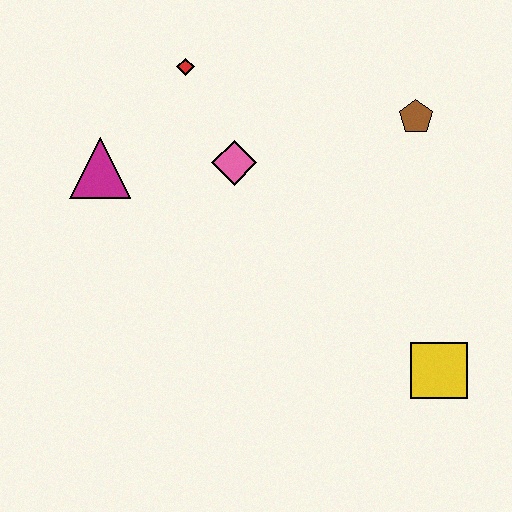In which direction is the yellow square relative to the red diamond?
The yellow square is below the red diamond.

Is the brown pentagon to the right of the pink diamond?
Yes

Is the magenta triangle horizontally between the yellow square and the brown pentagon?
No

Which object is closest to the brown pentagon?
The pink diamond is closest to the brown pentagon.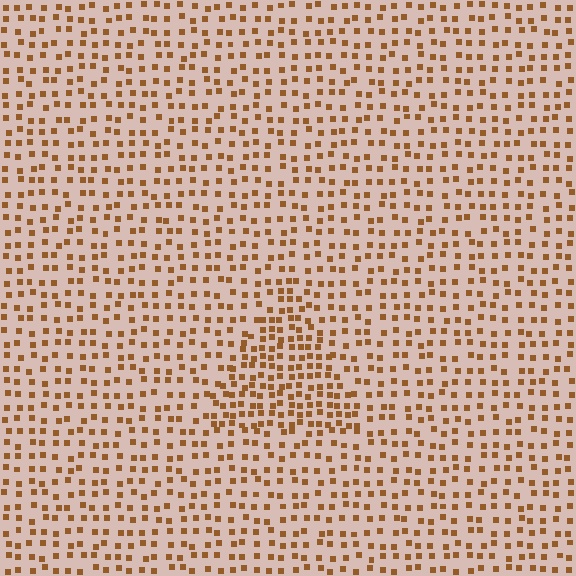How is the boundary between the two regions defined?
The boundary is defined by a change in element density (approximately 1.7x ratio). All elements are the same color, size, and shape.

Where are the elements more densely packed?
The elements are more densely packed inside the triangle boundary.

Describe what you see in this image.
The image contains small brown elements arranged at two different densities. A triangle-shaped region is visible where the elements are more densely packed than the surrounding area.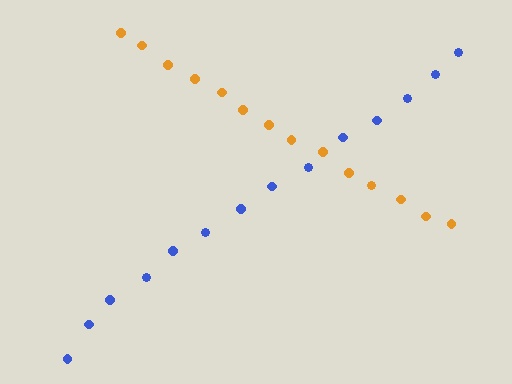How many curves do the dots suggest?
There are 2 distinct paths.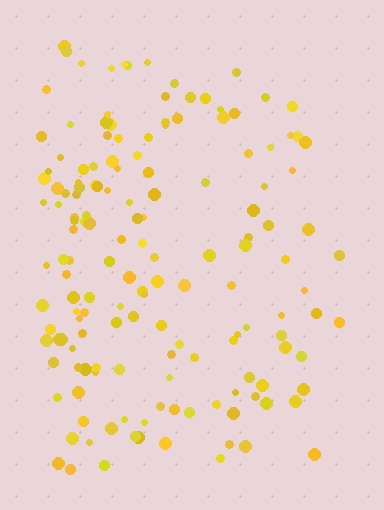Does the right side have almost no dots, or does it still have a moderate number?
Still a moderate number, just noticeably fewer than the left.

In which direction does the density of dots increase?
From right to left, with the left side densest.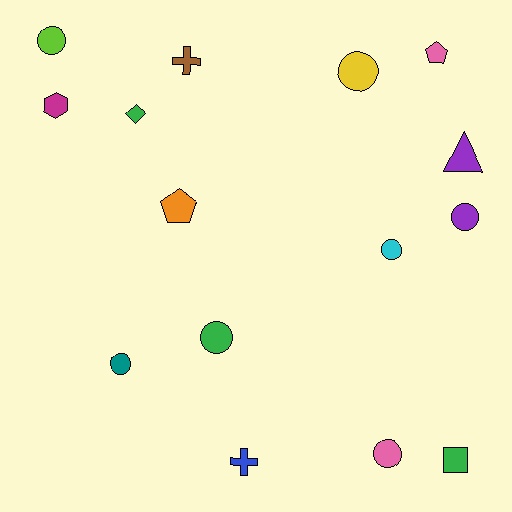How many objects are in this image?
There are 15 objects.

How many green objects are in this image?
There are 3 green objects.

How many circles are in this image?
There are 7 circles.